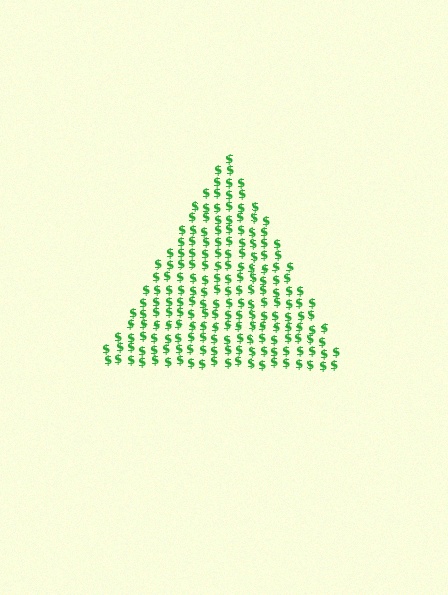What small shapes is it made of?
It is made of small dollar signs.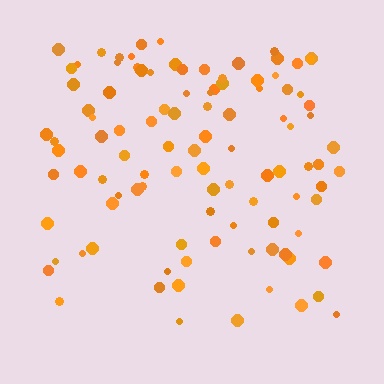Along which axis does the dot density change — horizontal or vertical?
Vertical.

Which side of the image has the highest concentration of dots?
The top.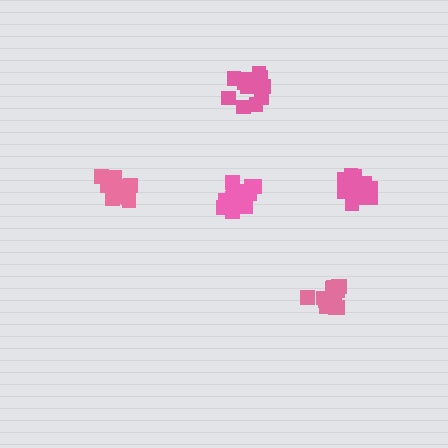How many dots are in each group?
Group 1: 13 dots, Group 2: 18 dots, Group 3: 13 dots, Group 4: 16 dots, Group 5: 14 dots (74 total).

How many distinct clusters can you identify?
There are 5 distinct clusters.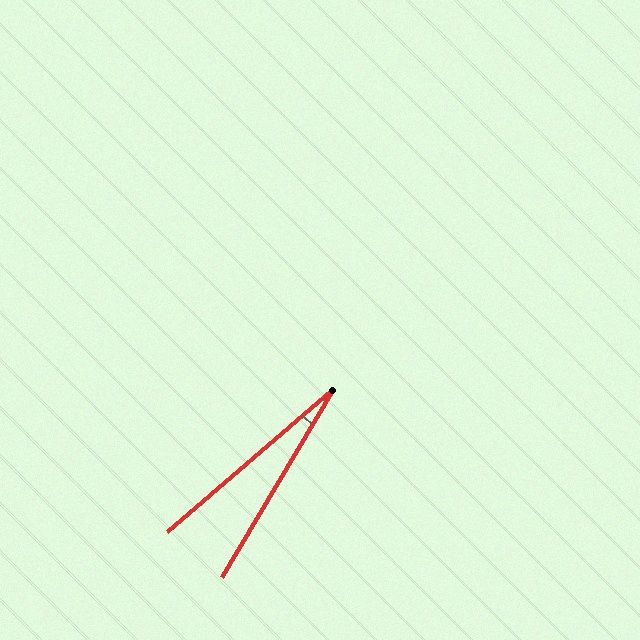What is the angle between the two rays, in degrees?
Approximately 19 degrees.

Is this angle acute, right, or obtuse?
It is acute.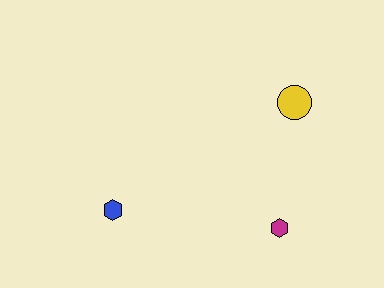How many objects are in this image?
There are 3 objects.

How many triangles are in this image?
There are no triangles.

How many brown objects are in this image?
There are no brown objects.